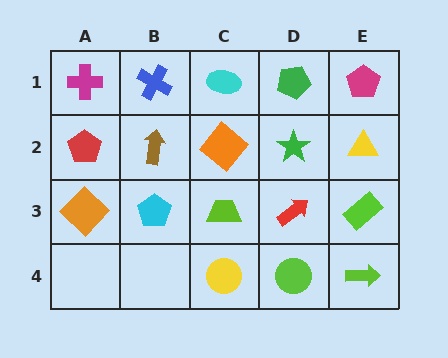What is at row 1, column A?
A magenta cross.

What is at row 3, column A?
An orange diamond.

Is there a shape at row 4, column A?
No, that cell is empty.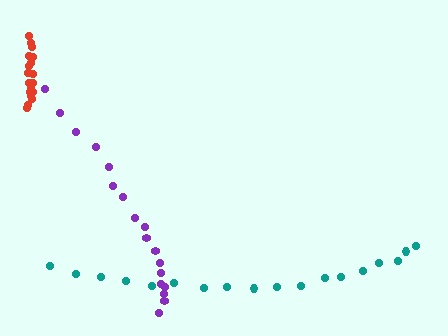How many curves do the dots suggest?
There are 3 distinct paths.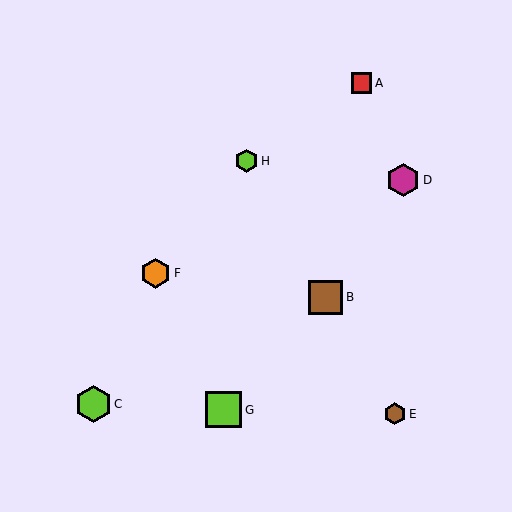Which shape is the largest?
The lime hexagon (labeled C) is the largest.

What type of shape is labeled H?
Shape H is a lime hexagon.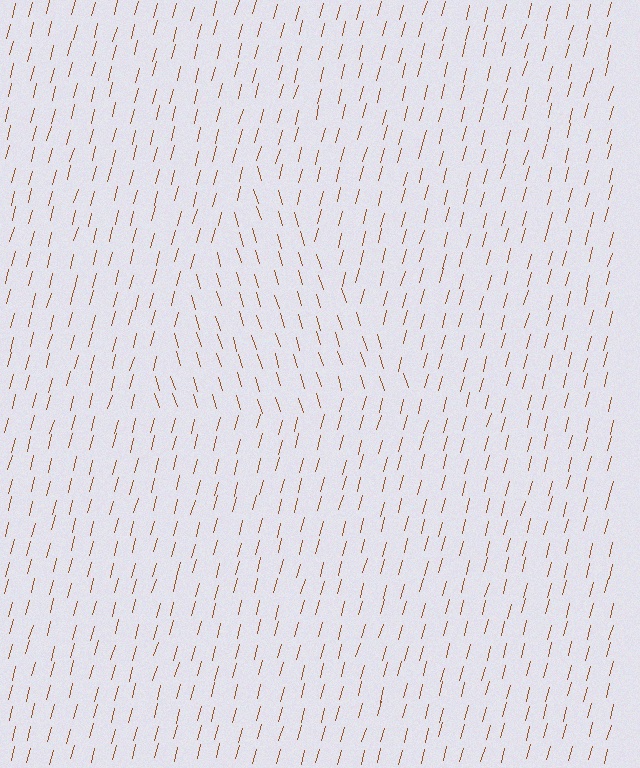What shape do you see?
I see a triangle.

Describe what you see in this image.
The image is filled with small brown line segments. A triangle region in the image has lines oriented differently from the surrounding lines, creating a visible texture boundary.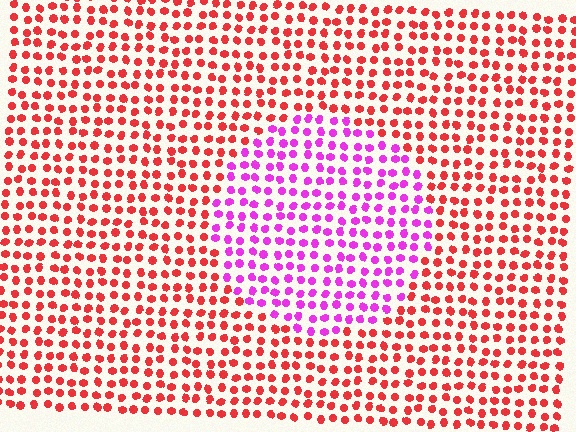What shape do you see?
I see a circle.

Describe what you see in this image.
The image is filled with small red elements in a uniform arrangement. A circle-shaped region is visible where the elements are tinted to a slightly different hue, forming a subtle color boundary.